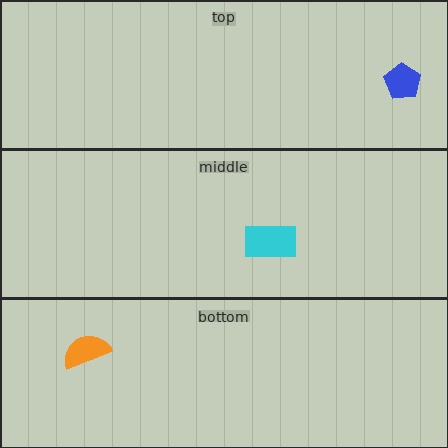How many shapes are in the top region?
1.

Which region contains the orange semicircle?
The bottom region.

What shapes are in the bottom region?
The orange semicircle.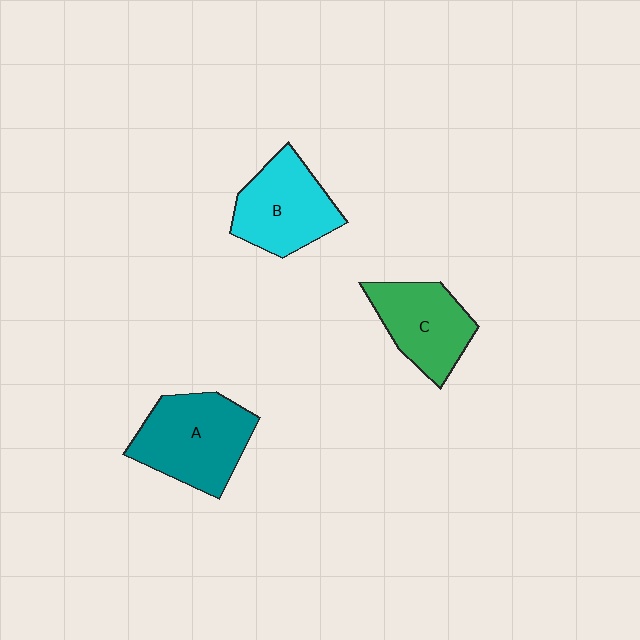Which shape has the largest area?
Shape A (teal).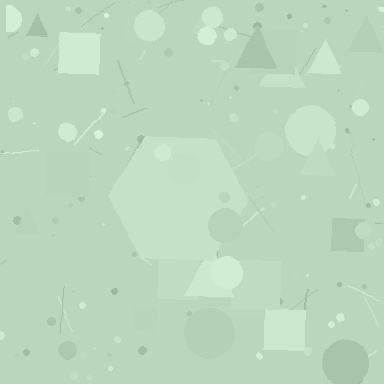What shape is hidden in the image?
A hexagon is hidden in the image.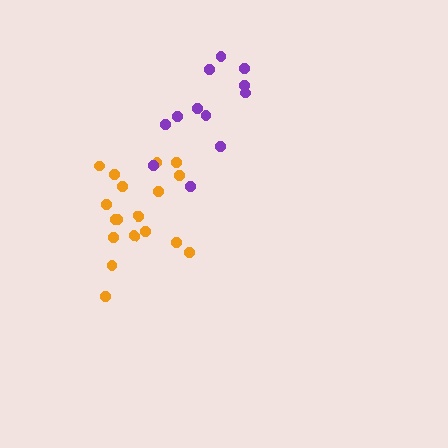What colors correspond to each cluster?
The clusters are colored: orange, purple.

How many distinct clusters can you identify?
There are 2 distinct clusters.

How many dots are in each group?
Group 1: 18 dots, Group 2: 12 dots (30 total).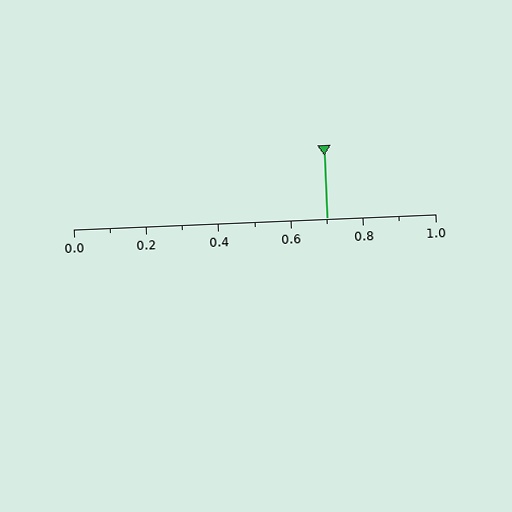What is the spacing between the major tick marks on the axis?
The major ticks are spaced 0.2 apart.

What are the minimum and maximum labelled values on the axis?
The axis runs from 0.0 to 1.0.